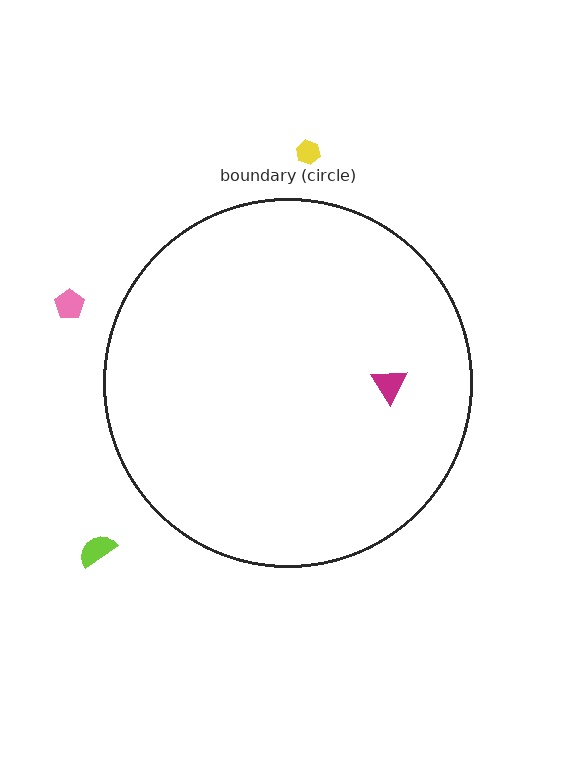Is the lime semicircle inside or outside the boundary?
Outside.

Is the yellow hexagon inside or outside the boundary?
Outside.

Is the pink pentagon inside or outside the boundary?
Outside.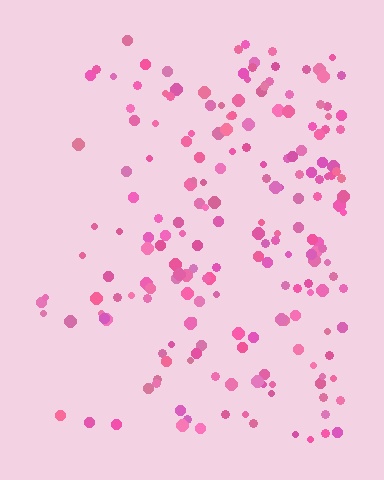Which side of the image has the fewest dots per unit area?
The left.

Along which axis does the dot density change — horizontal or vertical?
Horizontal.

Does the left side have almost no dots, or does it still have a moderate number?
Still a moderate number, just noticeably fewer than the right.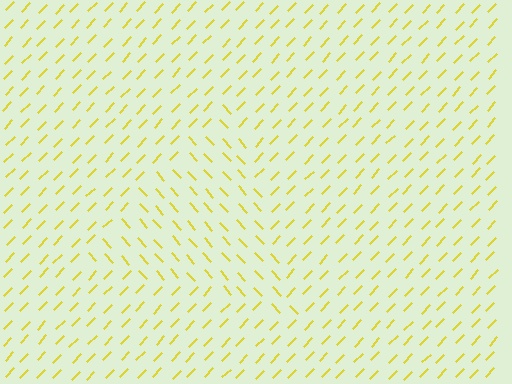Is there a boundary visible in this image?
Yes, there is a texture boundary formed by a change in line orientation.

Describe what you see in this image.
The image is filled with small yellow line segments. A triangle region in the image has lines oriented differently from the surrounding lines, creating a visible texture boundary.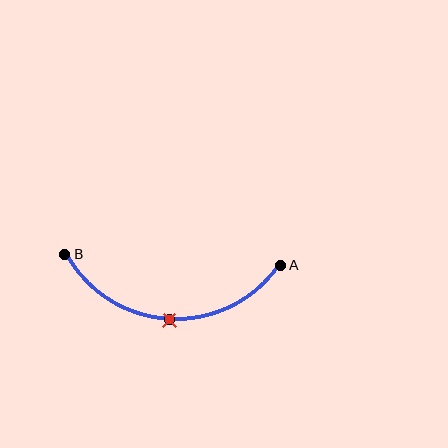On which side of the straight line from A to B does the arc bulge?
The arc bulges below the straight line connecting A and B.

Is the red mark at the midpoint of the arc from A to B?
Yes. The red mark lies on the arc at equal arc-length from both A and B — it is the arc midpoint.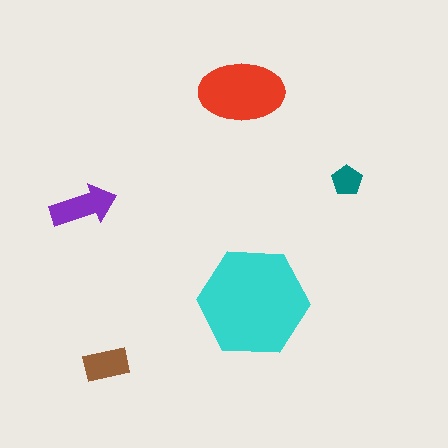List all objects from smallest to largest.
The teal pentagon, the brown rectangle, the purple arrow, the red ellipse, the cyan hexagon.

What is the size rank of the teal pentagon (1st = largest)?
5th.